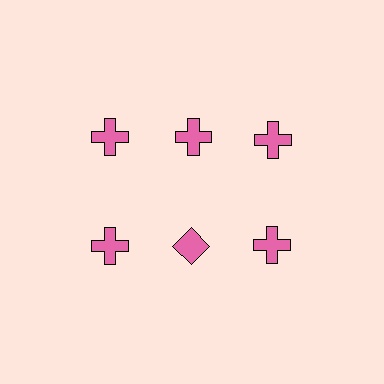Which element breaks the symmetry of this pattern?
The pink diamond in the second row, second from left column breaks the symmetry. All other shapes are pink crosses.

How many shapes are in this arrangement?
There are 6 shapes arranged in a grid pattern.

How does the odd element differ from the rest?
It has a different shape: diamond instead of cross.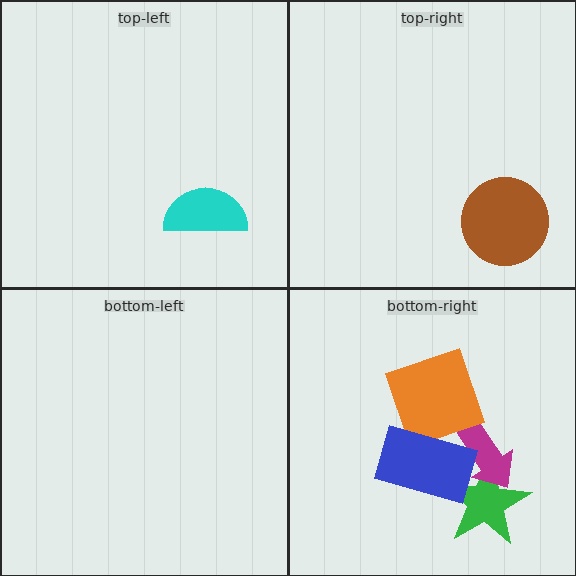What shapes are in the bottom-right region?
The green star, the magenta arrow, the orange square, the blue rectangle.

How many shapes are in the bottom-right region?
4.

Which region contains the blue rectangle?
The bottom-right region.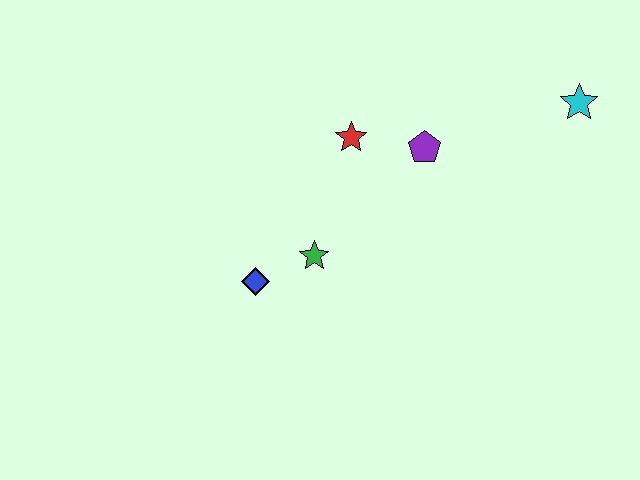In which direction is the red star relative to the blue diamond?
The red star is above the blue diamond.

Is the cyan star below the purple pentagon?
No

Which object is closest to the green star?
The blue diamond is closest to the green star.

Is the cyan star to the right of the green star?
Yes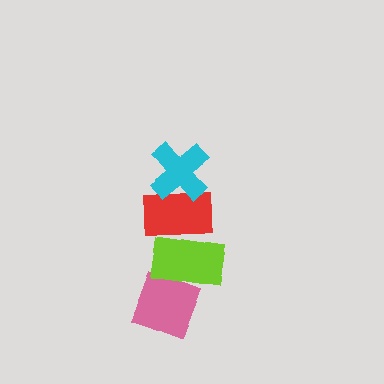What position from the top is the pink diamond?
The pink diamond is 4th from the top.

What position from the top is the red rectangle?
The red rectangle is 2nd from the top.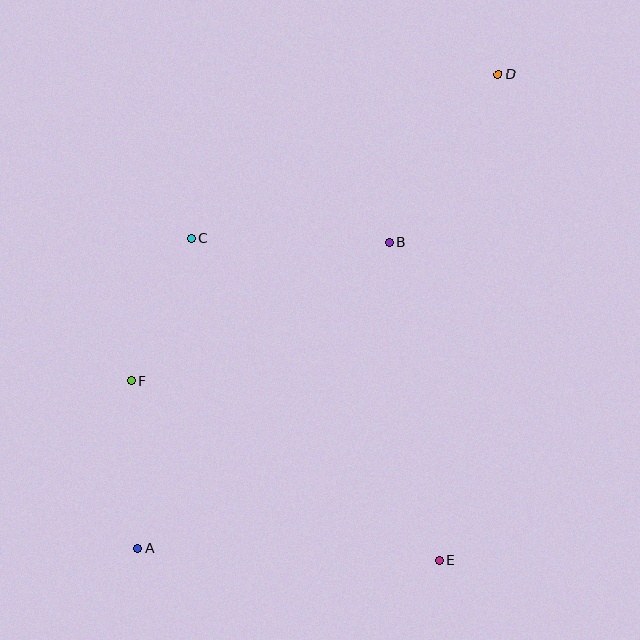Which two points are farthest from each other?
Points A and D are farthest from each other.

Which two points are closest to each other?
Points C and F are closest to each other.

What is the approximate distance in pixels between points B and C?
The distance between B and C is approximately 198 pixels.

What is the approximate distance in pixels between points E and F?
The distance between E and F is approximately 357 pixels.